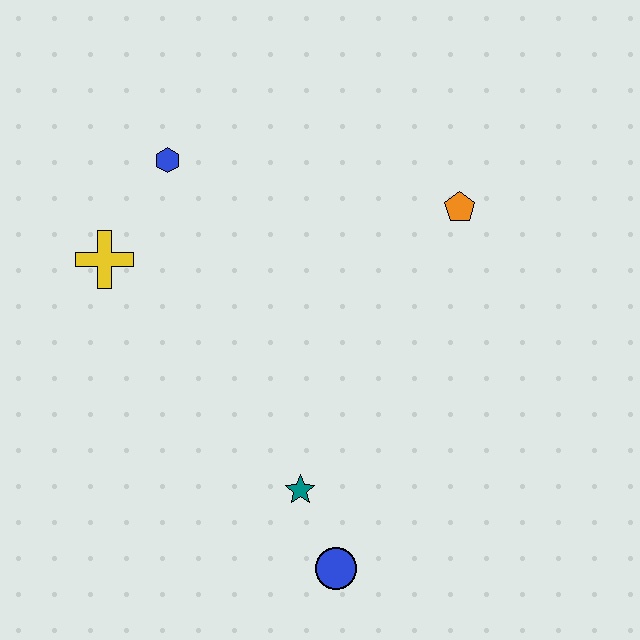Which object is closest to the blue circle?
The teal star is closest to the blue circle.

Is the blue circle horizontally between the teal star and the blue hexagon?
No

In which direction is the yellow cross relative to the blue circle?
The yellow cross is above the blue circle.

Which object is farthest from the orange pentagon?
The blue circle is farthest from the orange pentagon.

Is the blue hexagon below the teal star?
No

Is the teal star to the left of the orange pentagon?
Yes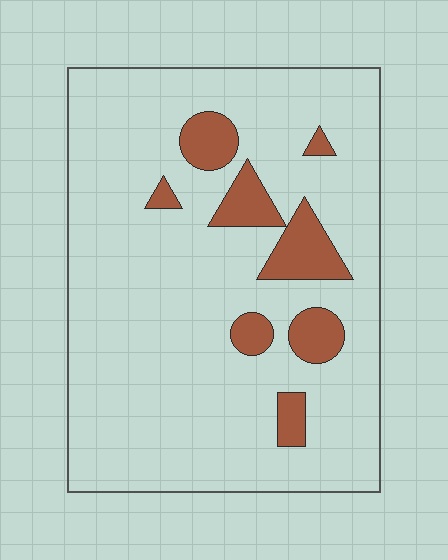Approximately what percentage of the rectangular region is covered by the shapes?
Approximately 10%.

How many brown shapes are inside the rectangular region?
8.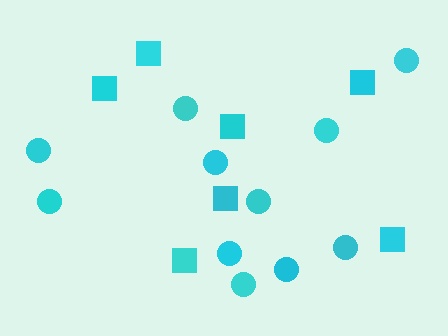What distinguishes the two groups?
There are 2 groups: one group of squares (7) and one group of circles (11).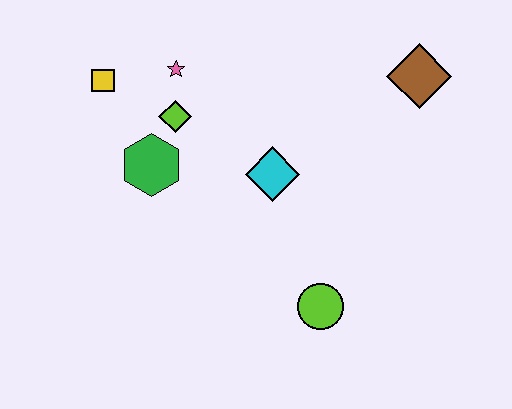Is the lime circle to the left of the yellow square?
No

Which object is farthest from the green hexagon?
The brown diamond is farthest from the green hexagon.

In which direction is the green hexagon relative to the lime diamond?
The green hexagon is below the lime diamond.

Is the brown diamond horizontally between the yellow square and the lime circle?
No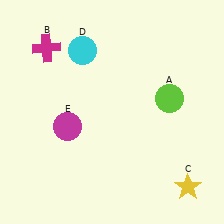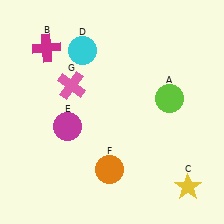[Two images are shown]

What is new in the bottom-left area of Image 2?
An orange circle (F) was added in the bottom-left area of Image 2.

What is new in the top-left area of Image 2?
A pink cross (G) was added in the top-left area of Image 2.